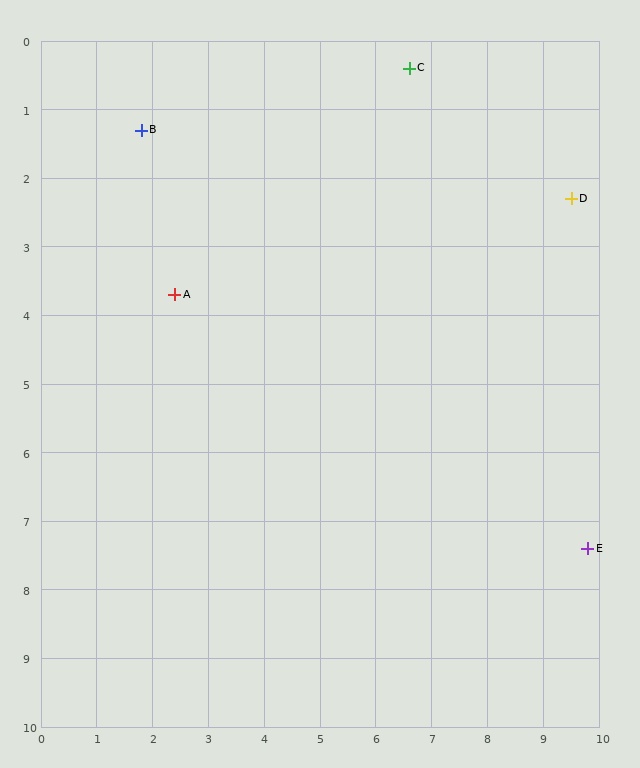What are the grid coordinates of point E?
Point E is at approximately (9.8, 7.4).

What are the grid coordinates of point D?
Point D is at approximately (9.5, 2.3).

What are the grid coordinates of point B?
Point B is at approximately (1.8, 1.3).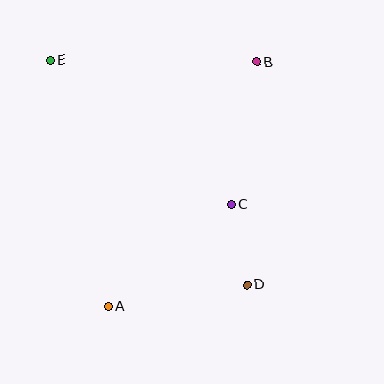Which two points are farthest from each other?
Points D and E are farthest from each other.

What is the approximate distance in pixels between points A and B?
The distance between A and B is approximately 286 pixels.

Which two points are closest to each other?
Points C and D are closest to each other.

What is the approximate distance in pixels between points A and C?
The distance between A and C is approximately 160 pixels.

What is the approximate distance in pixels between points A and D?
The distance between A and D is approximately 140 pixels.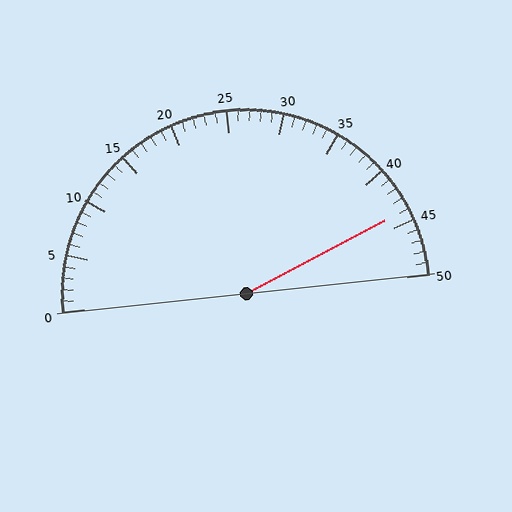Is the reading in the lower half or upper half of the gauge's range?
The reading is in the upper half of the range (0 to 50).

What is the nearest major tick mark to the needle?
The nearest major tick mark is 45.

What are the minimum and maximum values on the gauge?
The gauge ranges from 0 to 50.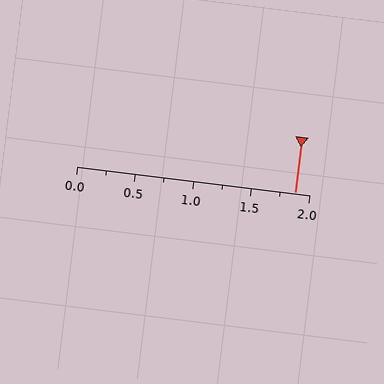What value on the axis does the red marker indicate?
The marker indicates approximately 1.88.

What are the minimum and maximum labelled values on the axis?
The axis runs from 0.0 to 2.0.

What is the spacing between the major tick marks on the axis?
The major ticks are spaced 0.5 apart.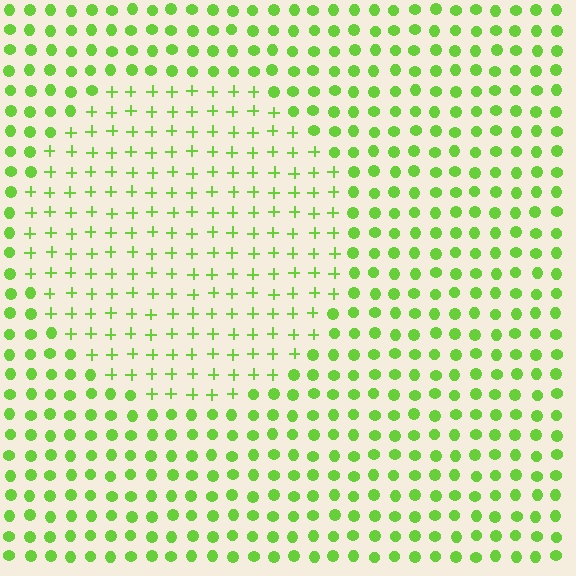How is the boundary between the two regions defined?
The boundary is defined by a change in element shape: plus signs inside vs. circles outside. All elements share the same color and spacing.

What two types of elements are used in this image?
The image uses plus signs inside the circle region and circles outside it.